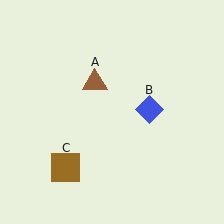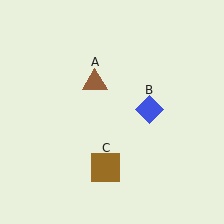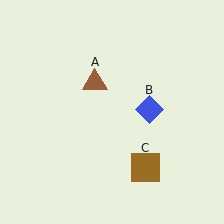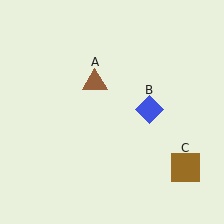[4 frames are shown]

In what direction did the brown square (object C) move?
The brown square (object C) moved right.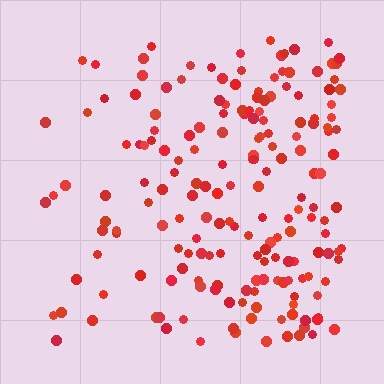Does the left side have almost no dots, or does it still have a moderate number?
Still a moderate number, just noticeably fewer than the right.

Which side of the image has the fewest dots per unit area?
The left.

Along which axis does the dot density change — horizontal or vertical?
Horizontal.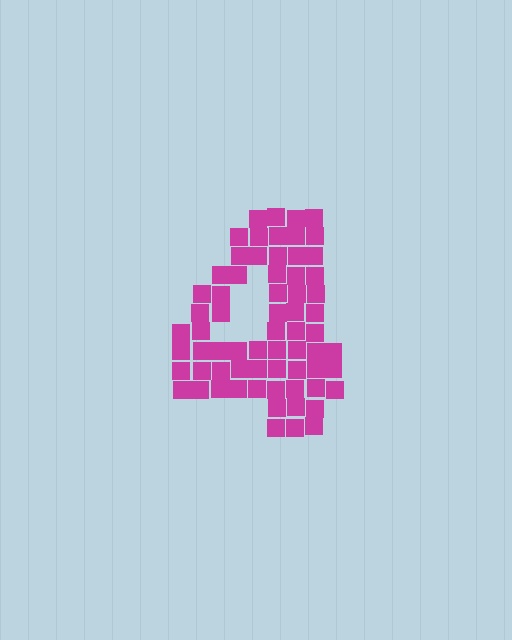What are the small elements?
The small elements are squares.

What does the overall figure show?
The overall figure shows the digit 4.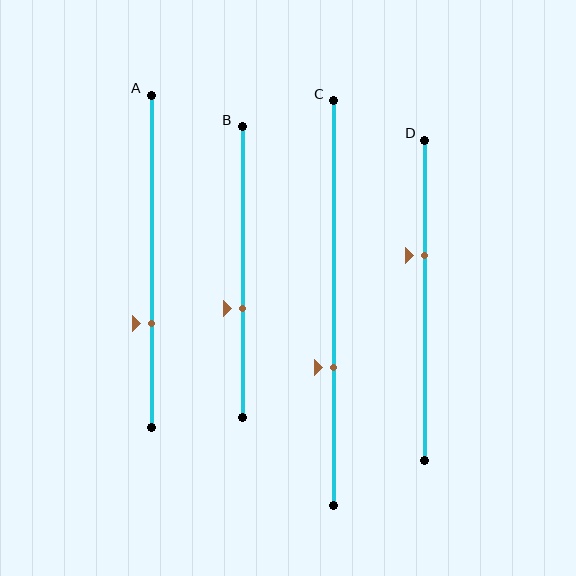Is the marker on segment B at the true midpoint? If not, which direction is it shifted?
No, the marker on segment B is shifted downward by about 12% of the segment length.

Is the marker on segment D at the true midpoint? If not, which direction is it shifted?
No, the marker on segment D is shifted upward by about 14% of the segment length.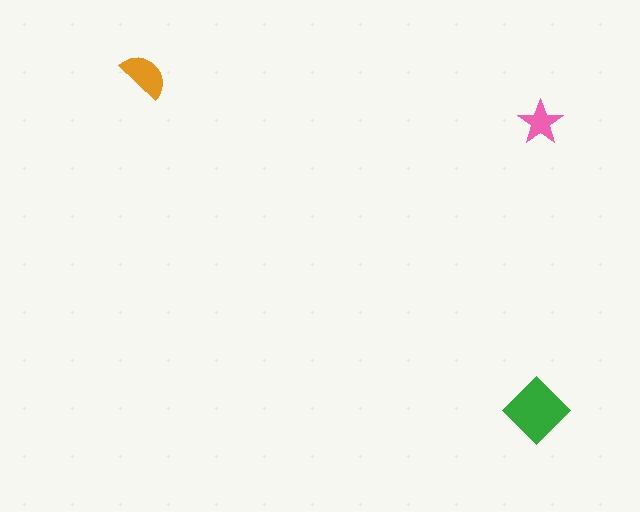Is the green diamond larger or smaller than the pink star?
Larger.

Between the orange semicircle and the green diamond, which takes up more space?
The green diamond.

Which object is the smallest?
The pink star.